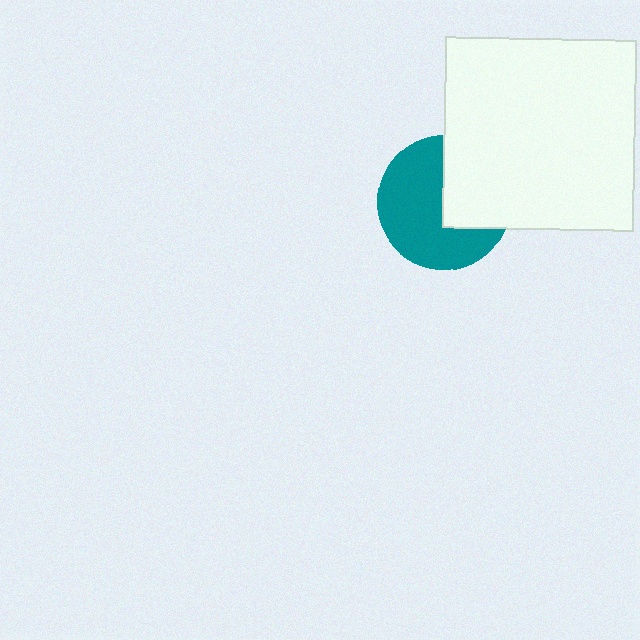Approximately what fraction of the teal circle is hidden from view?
Roughly 38% of the teal circle is hidden behind the white square.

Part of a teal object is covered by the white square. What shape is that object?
It is a circle.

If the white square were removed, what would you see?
You would see the complete teal circle.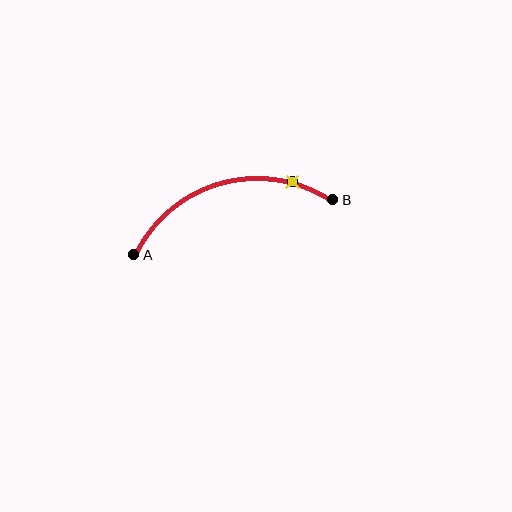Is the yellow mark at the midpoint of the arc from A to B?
No. The yellow mark lies on the arc but is closer to endpoint B. The arc midpoint would be at the point on the curve equidistant along the arc from both A and B.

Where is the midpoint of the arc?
The arc midpoint is the point on the curve farthest from the straight line joining A and B. It sits above that line.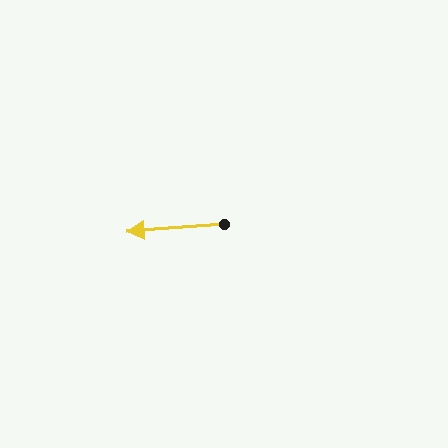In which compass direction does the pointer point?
West.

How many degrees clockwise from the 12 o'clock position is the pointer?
Approximately 266 degrees.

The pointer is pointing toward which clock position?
Roughly 9 o'clock.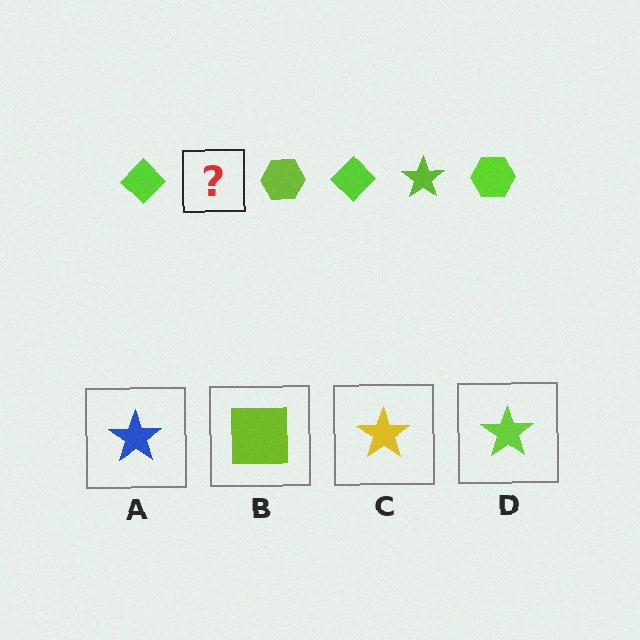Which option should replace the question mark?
Option D.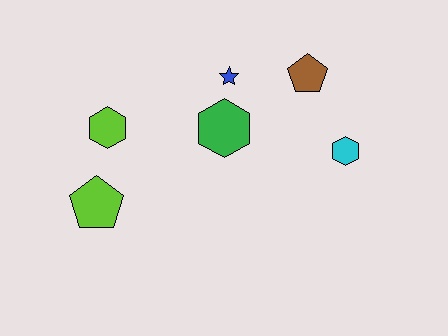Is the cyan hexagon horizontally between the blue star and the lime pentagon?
No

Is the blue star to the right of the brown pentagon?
No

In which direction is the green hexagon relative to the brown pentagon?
The green hexagon is to the left of the brown pentagon.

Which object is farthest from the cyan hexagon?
The lime pentagon is farthest from the cyan hexagon.